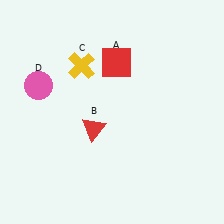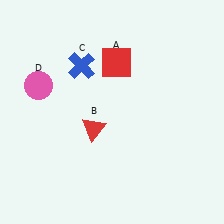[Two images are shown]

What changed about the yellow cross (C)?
In Image 1, C is yellow. In Image 2, it changed to blue.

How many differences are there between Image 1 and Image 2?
There is 1 difference between the two images.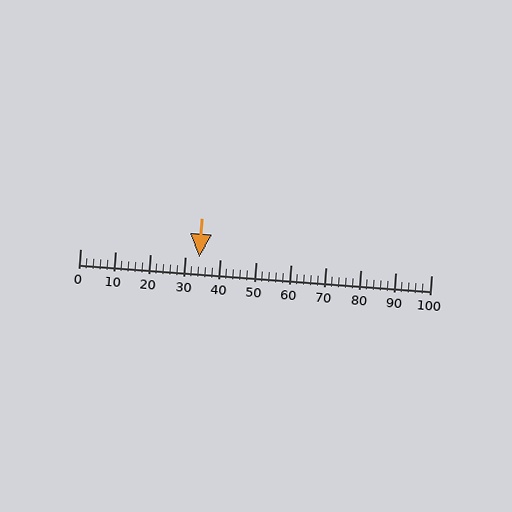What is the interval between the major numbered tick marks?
The major tick marks are spaced 10 units apart.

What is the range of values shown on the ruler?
The ruler shows values from 0 to 100.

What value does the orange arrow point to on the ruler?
The orange arrow points to approximately 34.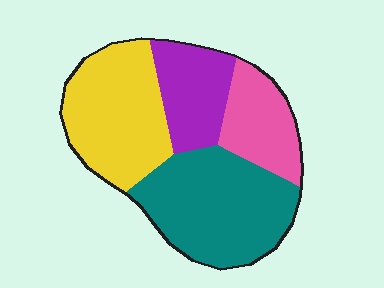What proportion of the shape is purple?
Purple covers 17% of the shape.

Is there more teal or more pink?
Teal.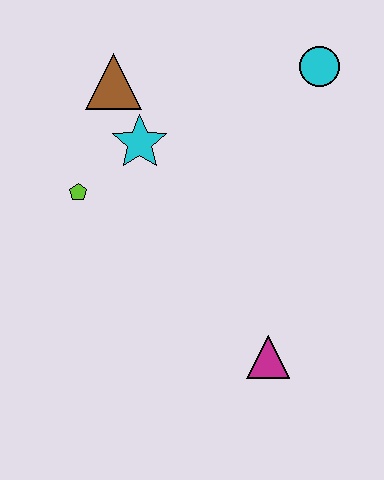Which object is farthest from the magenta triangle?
The brown triangle is farthest from the magenta triangle.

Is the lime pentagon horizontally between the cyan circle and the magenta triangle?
No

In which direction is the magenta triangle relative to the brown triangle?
The magenta triangle is below the brown triangle.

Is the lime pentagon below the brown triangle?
Yes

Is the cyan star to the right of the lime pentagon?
Yes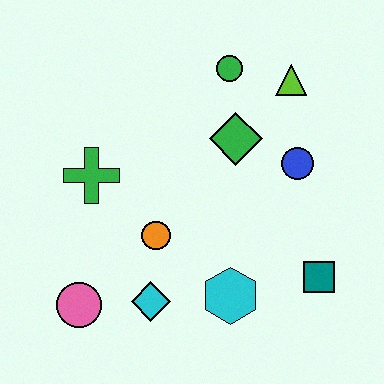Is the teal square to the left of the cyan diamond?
No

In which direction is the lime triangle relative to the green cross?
The lime triangle is to the right of the green cross.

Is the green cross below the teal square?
No